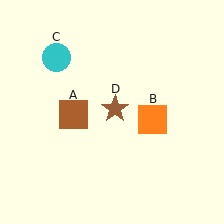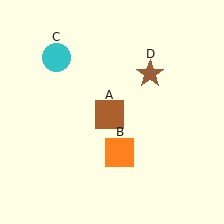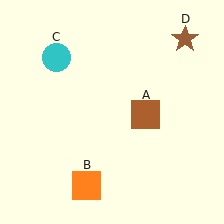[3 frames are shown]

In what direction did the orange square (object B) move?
The orange square (object B) moved down and to the left.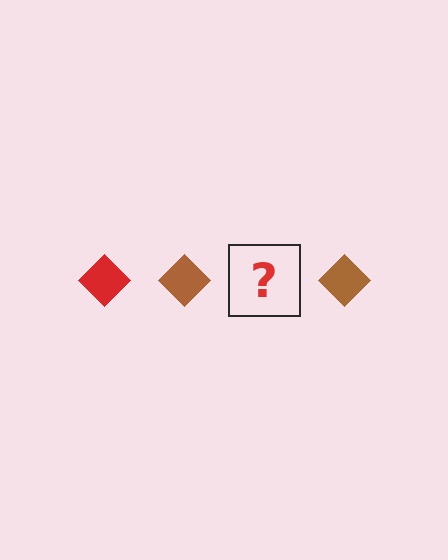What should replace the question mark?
The question mark should be replaced with a red diamond.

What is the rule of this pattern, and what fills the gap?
The rule is that the pattern cycles through red, brown diamonds. The gap should be filled with a red diamond.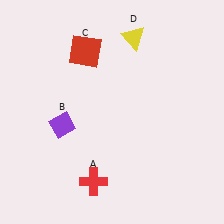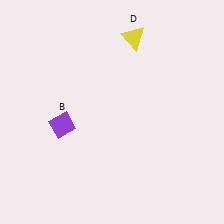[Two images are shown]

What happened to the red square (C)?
The red square (C) was removed in Image 2. It was in the top-left area of Image 1.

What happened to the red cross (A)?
The red cross (A) was removed in Image 2. It was in the bottom-left area of Image 1.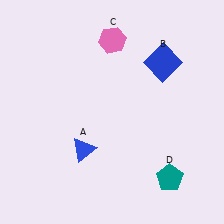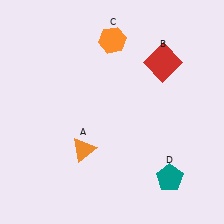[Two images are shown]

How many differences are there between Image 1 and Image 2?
There are 3 differences between the two images.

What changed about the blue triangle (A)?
In Image 1, A is blue. In Image 2, it changed to orange.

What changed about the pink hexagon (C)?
In Image 1, C is pink. In Image 2, it changed to orange.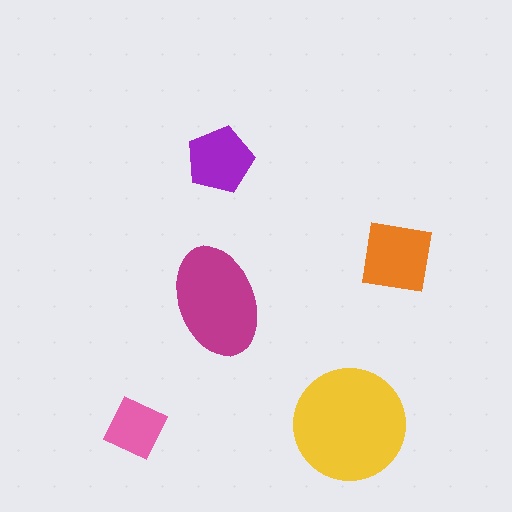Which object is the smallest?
The pink square.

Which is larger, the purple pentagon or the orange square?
The orange square.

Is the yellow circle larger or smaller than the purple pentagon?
Larger.